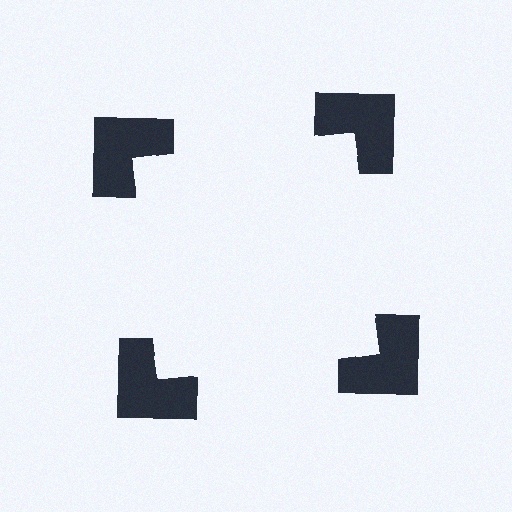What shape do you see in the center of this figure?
An illusory square — its edges are inferred from the aligned wedge cuts in the notched squares, not physically drawn.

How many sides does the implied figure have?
4 sides.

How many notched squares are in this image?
There are 4 — one at each vertex of the illusory square.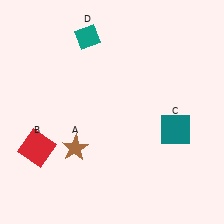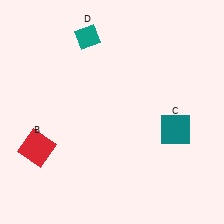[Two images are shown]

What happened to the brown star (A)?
The brown star (A) was removed in Image 2. It was in the bottom-left area of Image 1.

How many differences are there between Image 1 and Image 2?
There is 1 difference between the two images.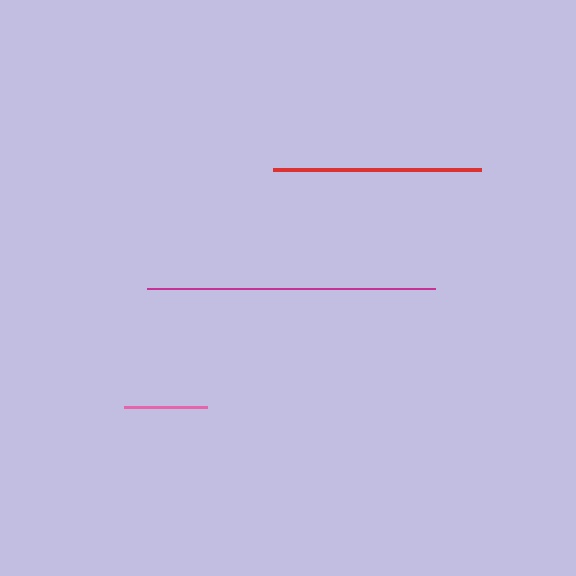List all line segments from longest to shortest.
From longest to shortest: magenta, red, pink.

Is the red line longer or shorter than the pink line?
The red line is longer than the pink line.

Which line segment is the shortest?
The pink line is the shortest at approximately 83 pixels.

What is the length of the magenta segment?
The magenta segment is approximately 288 pixels long.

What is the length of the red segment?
The red segment is approximately 208 pixels long.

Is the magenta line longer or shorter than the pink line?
The magenta line is longer than the pink line.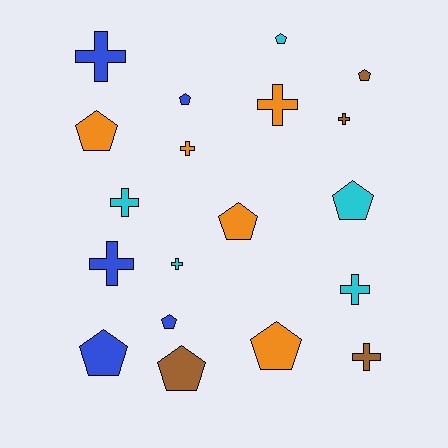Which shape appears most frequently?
Pentagon, with 10 objects.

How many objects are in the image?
There are 19 objects.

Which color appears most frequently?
Blue, with 5 objects.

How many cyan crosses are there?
There are 3 cyan crosses.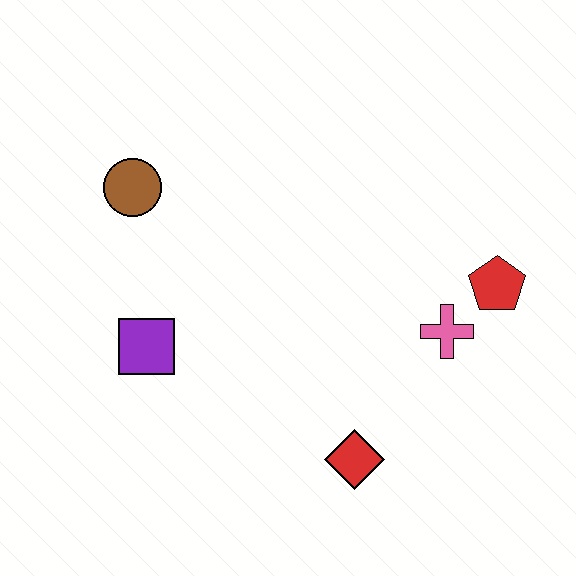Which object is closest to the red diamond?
The pink cross is closest to the red diamond.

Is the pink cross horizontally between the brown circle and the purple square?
No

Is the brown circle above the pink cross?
Yes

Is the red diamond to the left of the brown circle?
No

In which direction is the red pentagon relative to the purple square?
The red pentagon is to the right of the purple square.